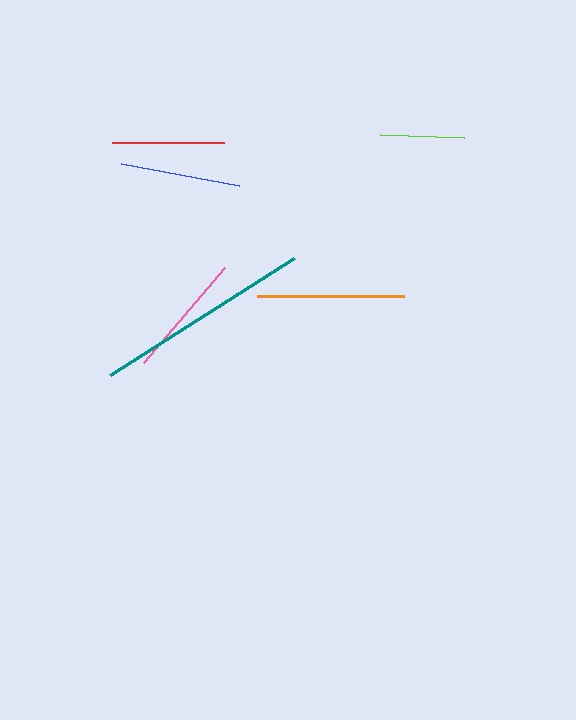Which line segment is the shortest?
The lime line is the shortest at approximately 84 pixels.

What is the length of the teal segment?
The teal segment is approximately 218 pixels long.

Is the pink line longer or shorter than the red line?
The pink line is longer than the red line.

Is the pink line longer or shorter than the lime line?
The pink line is longer than the lime line.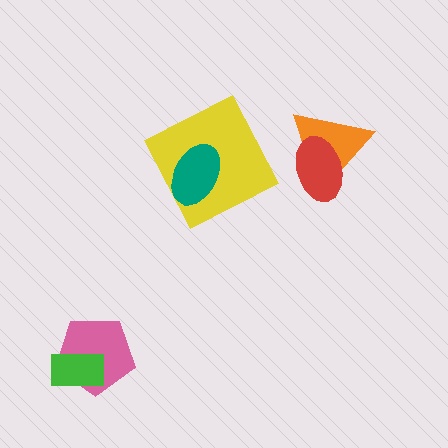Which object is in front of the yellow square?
The teal ellipse is in front of the yellow square.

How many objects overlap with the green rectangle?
1 object overlaps with the green rectangle.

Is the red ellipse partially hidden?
No, no other shape covers it.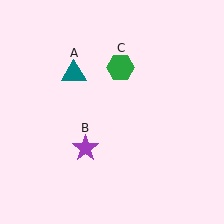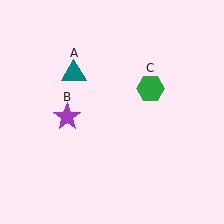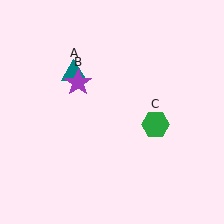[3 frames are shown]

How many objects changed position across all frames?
2 objects changed position: purple star (object B), green hexagon (object C).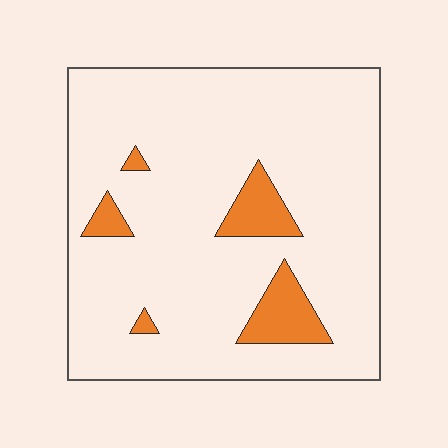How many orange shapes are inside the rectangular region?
5.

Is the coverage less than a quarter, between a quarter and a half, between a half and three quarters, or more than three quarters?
Less than a quarter.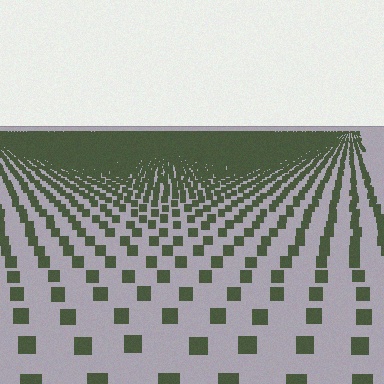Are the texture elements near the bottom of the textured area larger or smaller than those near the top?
Larger. Near the bottom, elements are closer to the viewer and appear at a bigger on-screen size.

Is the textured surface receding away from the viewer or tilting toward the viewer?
The surface is receding away from the viewer. Texture elements get smaller and denser toward the top.